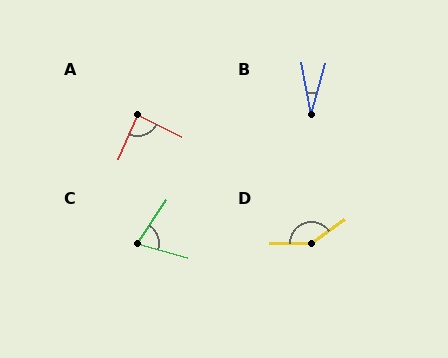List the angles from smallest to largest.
B (27°), C (72°), A (87°), D (144°).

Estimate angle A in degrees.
Approximately 87 degrees.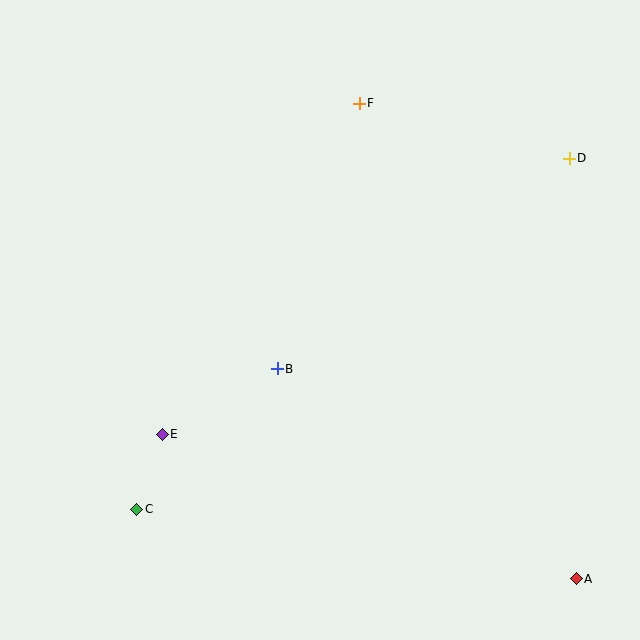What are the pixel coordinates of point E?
Point E is at (162, 434).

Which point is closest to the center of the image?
Point B at (277, 369) is closest to the center.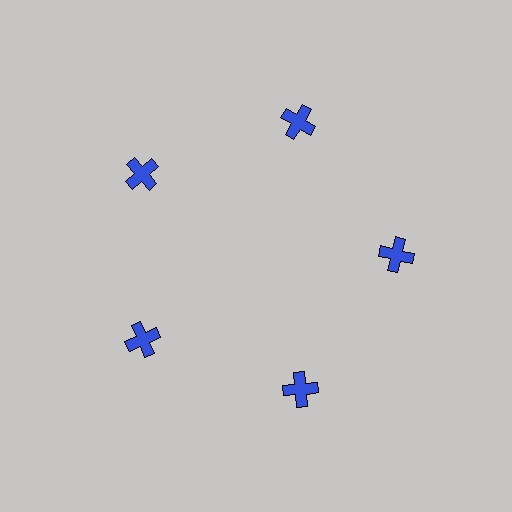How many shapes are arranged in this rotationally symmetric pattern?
There are 5 shapes, arranged in 5 groups of 1.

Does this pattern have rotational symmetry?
Yes, this pattern has 5-fold rotational symmetry. It looks the same after rotating 72 degrees around the center.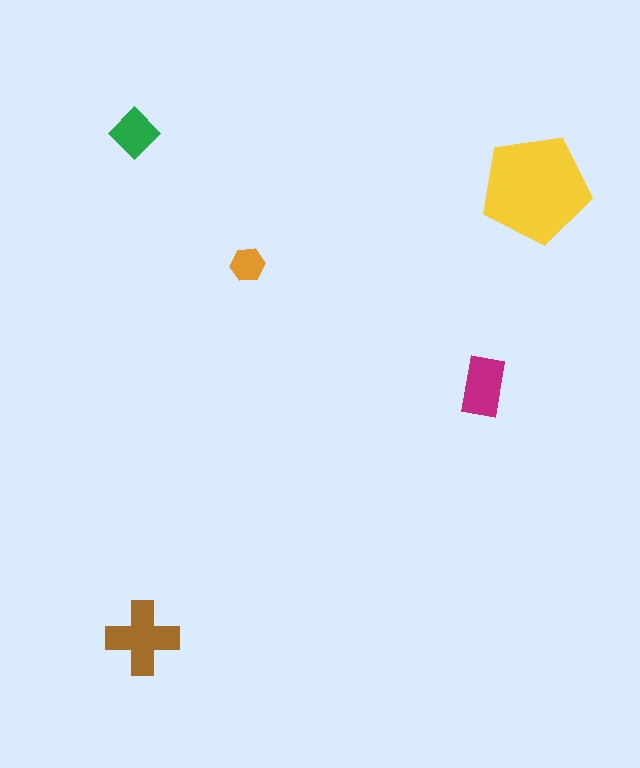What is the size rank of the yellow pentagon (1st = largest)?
1st.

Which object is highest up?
The green diamond is topmost.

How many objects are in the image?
There are 5 objects in the image.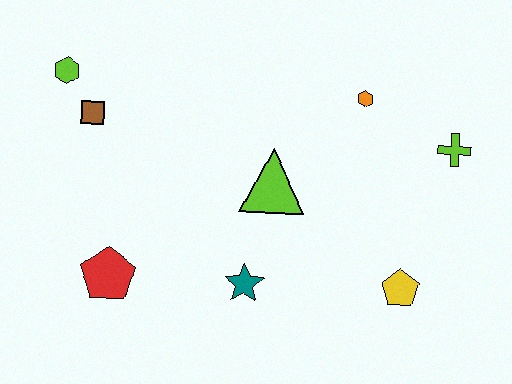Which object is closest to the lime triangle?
The teal star is closest to the lime triangle.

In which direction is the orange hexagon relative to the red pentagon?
The orange hexagon is to the right of the red pentagon.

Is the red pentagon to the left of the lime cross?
Yes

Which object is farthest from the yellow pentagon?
The lime hexagon is farthest from the yellow pentagon.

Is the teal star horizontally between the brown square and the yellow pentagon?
Yes